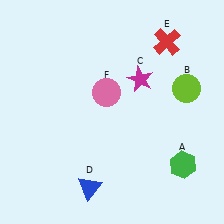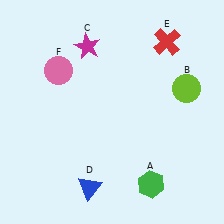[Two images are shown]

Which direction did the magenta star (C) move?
The magenta star (C) moved left.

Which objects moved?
The objects that moved are: the green hexagon (A), the magenta star (C), the pink circle (F).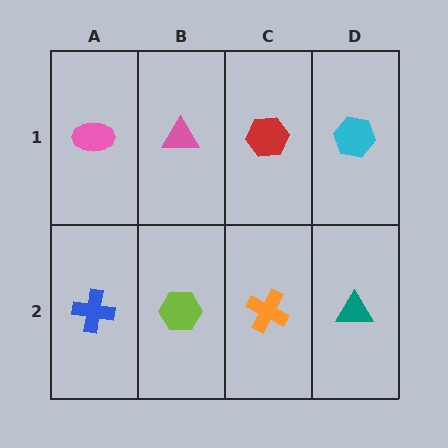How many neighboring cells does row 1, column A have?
2.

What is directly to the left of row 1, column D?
A red hexagon.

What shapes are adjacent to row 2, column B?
A pink triangle (row 1, column B), a blue cross (row 2, column A), an orange cross (row 2, column C).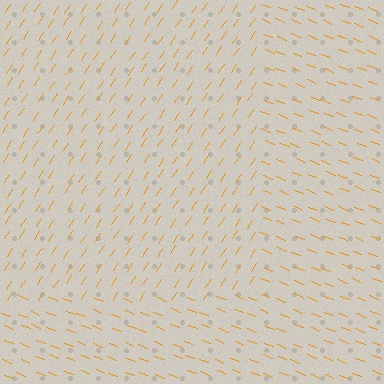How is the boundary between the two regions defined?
The boundary is defined purely by a change in line orientation (approximately 78 degrees difference). All lines are the same color and thickness.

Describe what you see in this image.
The image is filled with small orange line segments. A rectangle region in the image has lines oriented differently from the surrounding lines, creating a visible texture boundary.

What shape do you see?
I see a rectangle.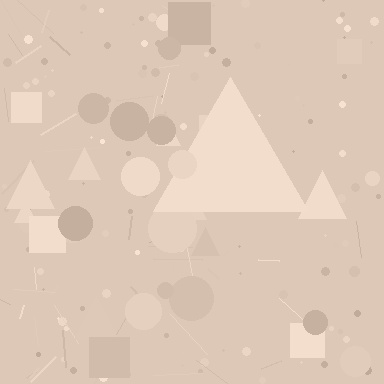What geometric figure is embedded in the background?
A triangle is embedded in the background.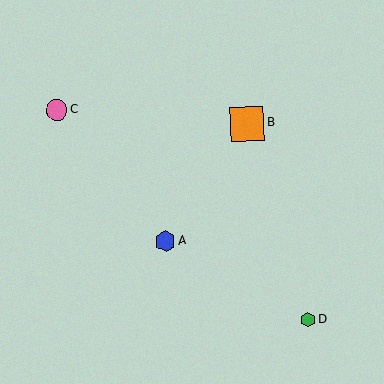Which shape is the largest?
The orange square (labeled B) is the largest.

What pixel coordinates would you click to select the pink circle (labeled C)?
Click at (57, 110) to select the pink circle C.